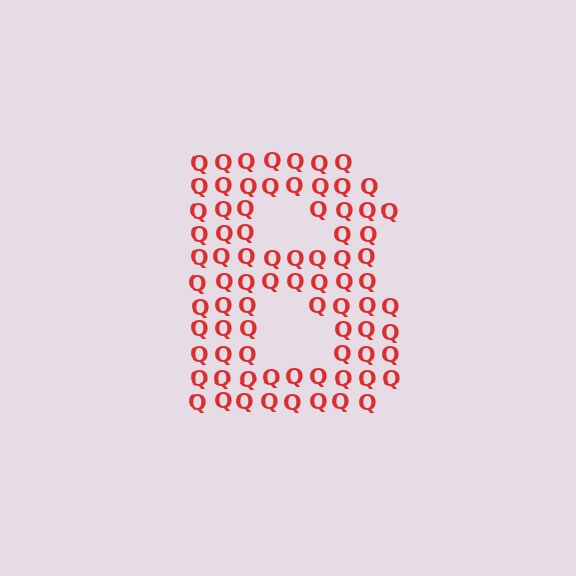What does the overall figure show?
The overall figure shows the letter B.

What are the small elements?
The small elements are letter Q's.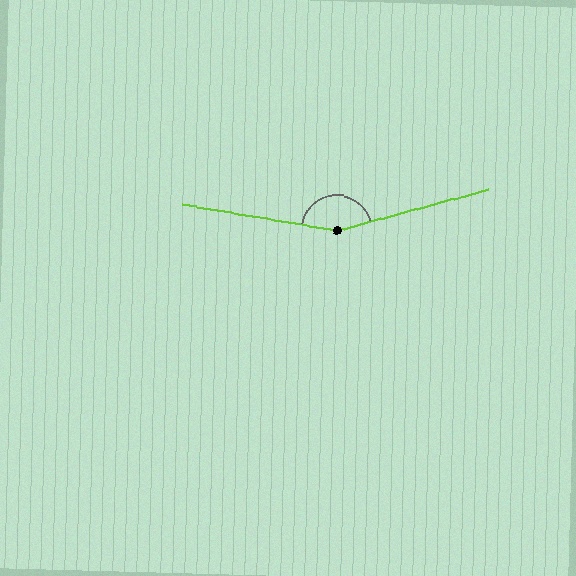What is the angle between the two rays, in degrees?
Approximately 156 degrees.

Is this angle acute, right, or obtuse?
It is obtuse.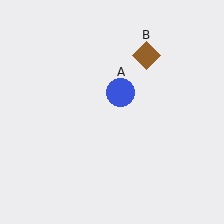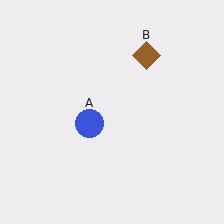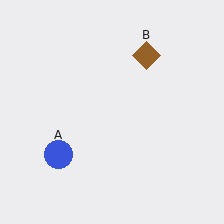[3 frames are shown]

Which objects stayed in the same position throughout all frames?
Brown diamond (object B) remained stationary.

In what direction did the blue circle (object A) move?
The blue circle (object A) moved down and to the left.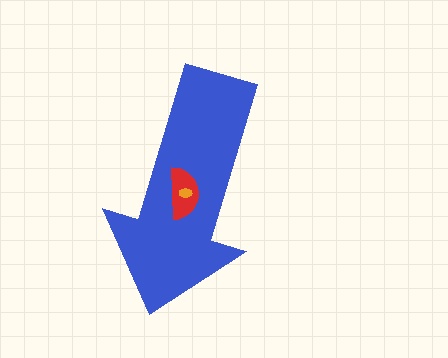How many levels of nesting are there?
3.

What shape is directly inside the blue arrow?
The red semicircle.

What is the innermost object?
The orange ellipse.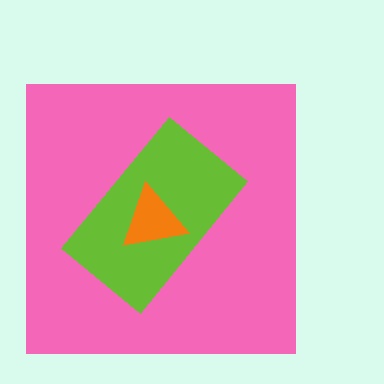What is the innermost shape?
The orange triangle.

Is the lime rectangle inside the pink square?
Yes.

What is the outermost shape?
The pink square.